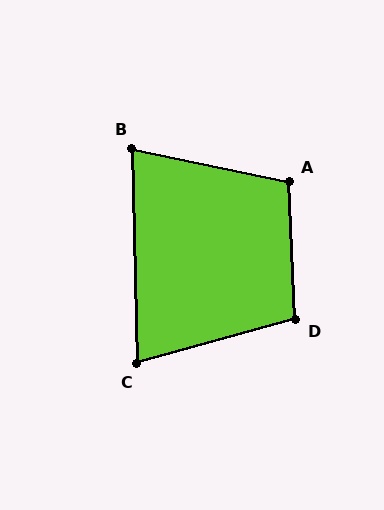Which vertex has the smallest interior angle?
C, at approximately 76 degrees.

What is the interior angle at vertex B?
Approximately 77 degrees (acute).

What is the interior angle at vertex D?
Approximately 103 degrees (obtuse).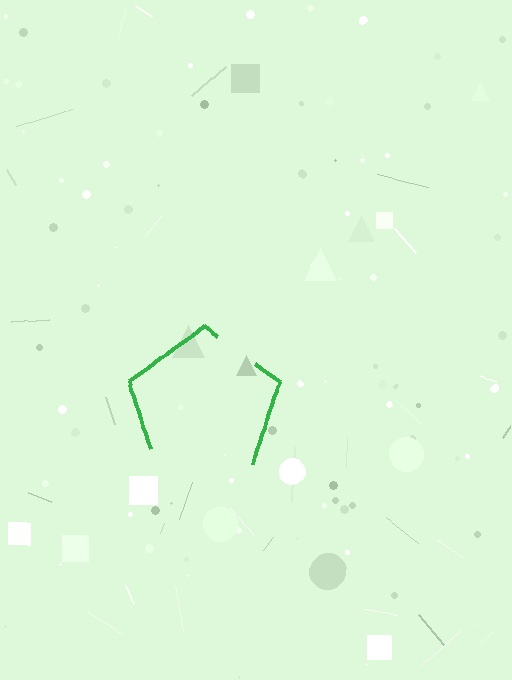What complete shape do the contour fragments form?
The contour fragments form a pentagon.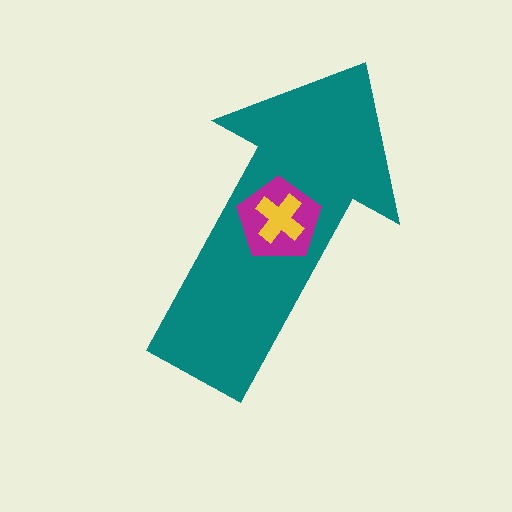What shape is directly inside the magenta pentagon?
The yellow cross.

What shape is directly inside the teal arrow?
The magenta pentagon.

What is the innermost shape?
The yellow cross.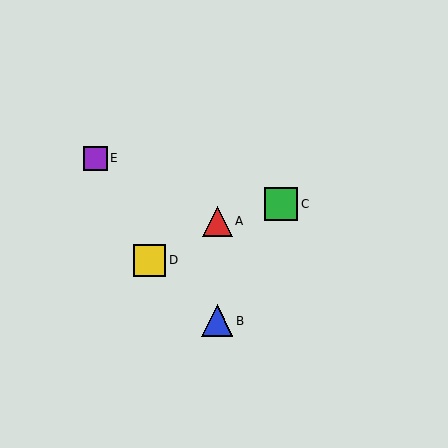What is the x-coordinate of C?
Object C is at x≈281.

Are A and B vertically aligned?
Yes, both are at x≈217.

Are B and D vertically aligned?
No, B is at x≈217 and D is at x≈150.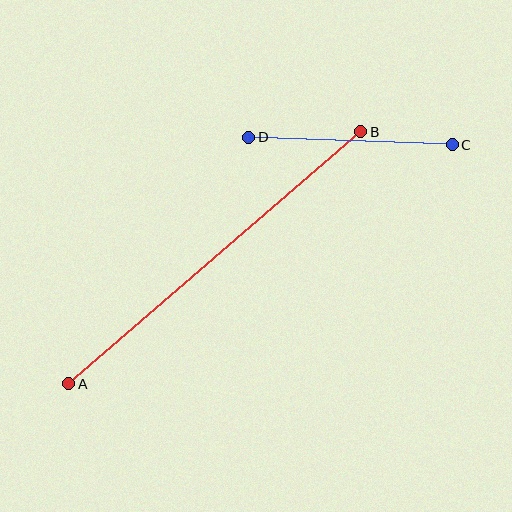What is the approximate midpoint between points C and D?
The midpoint is at approximately (350, 141) pixels.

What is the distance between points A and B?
The distance is approximately 386 pixels.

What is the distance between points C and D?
The distance is approximately 203 pixels.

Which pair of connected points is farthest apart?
Points A and B are farthest apart.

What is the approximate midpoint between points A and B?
The midpoint is at approximately (215, 258) pixels.